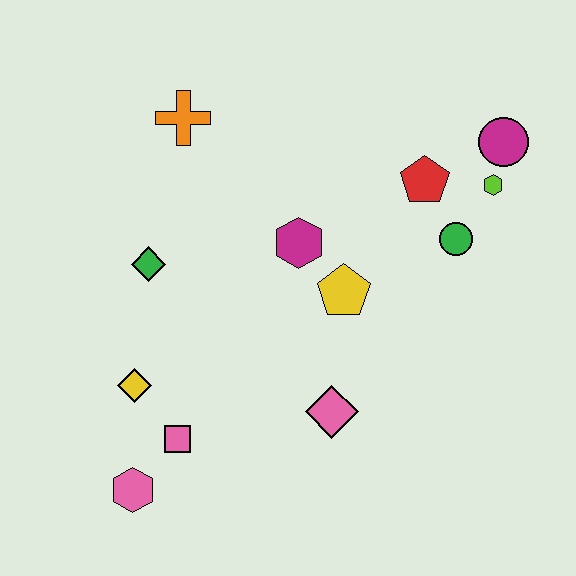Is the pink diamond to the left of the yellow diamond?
No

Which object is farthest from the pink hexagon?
The magenta circle is farthest from the pink hexagon.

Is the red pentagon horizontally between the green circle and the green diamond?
Yes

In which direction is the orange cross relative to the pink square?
The orange cross is above the pink square.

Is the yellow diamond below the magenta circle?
Yes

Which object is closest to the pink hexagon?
The pink square is closest to the pink hexagon.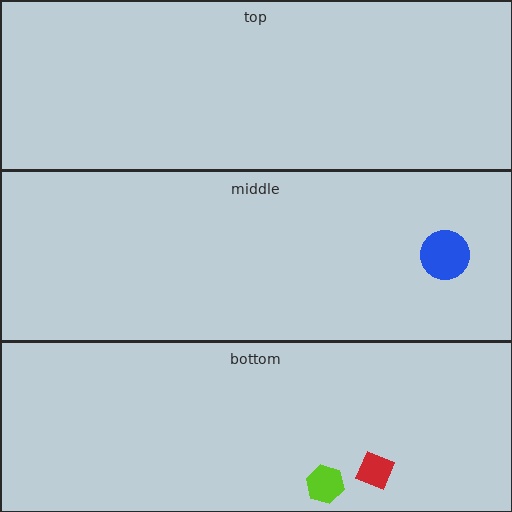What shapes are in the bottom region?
The lime hexagon, the red diamond.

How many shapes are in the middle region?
1.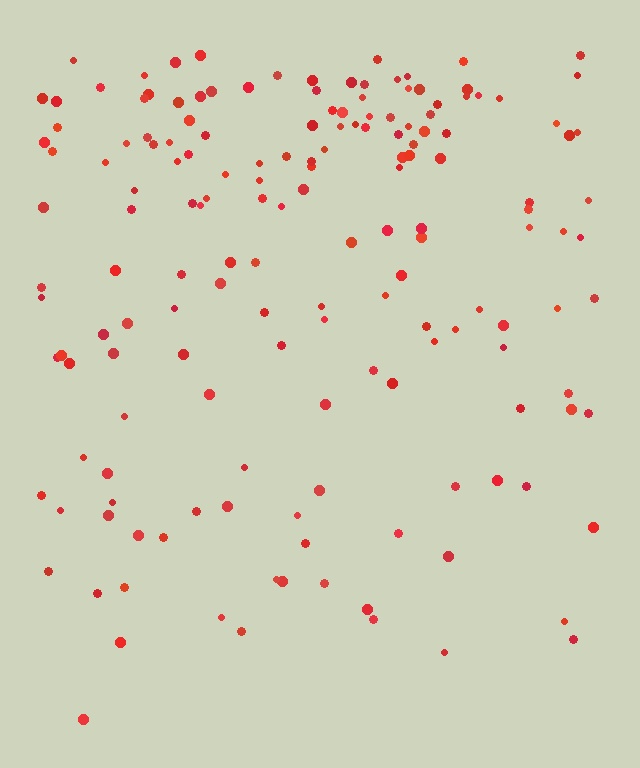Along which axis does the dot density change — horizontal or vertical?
Vertical.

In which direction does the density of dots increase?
From bottom to top, with the top side densest.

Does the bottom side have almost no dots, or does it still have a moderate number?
Still a moderate number, just noticeably fewer than the top.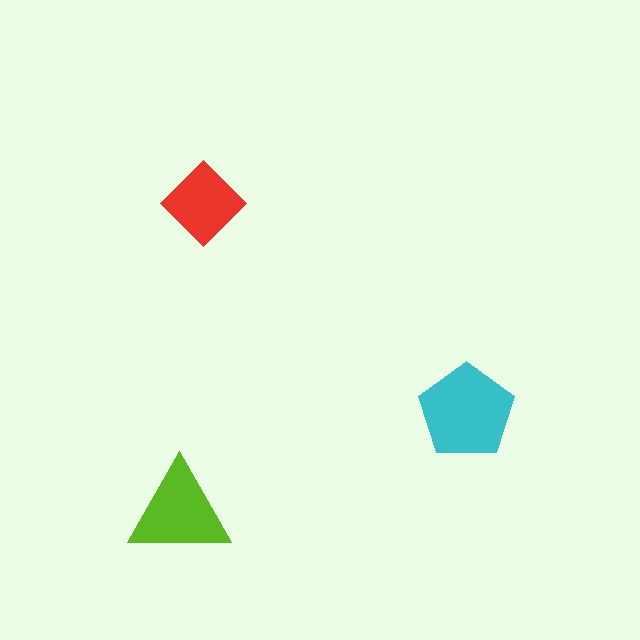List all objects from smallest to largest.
The red diamond, the lime triangle, the cyan pentagon.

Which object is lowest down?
The lime triangle is bottommost.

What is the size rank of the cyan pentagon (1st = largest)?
1st.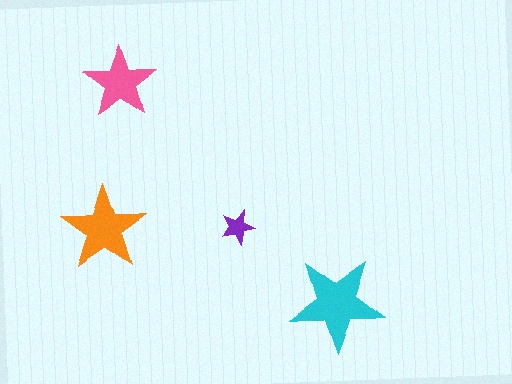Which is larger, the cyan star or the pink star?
The cyan one.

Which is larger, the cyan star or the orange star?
The cyan one.